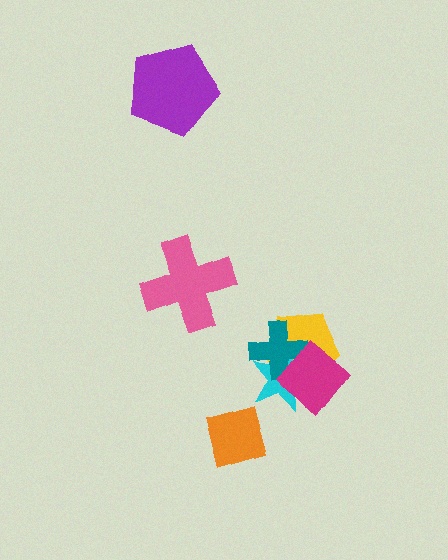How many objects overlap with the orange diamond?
0 objects overlap with the orange diamond.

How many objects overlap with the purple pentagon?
0 objects overlap with the purple pentagon.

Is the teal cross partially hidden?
Yes, it is partially covered by another shape.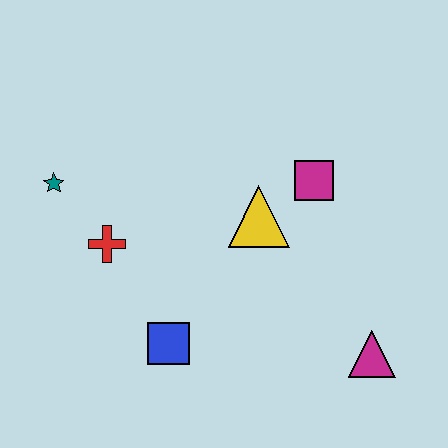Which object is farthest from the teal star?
The magenta triangle is farthest from the teal star.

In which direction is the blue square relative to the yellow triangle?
The blue square is below the yellow triangle.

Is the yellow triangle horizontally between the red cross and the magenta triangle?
Yes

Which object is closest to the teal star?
The red cross is closest to the teal star.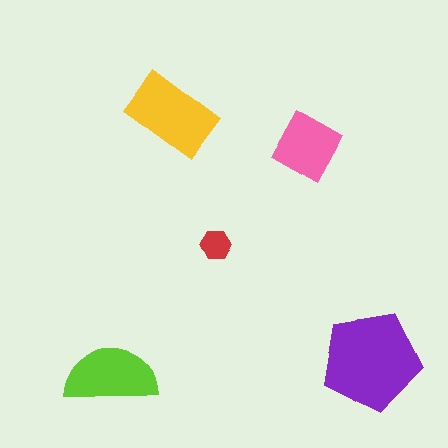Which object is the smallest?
The red hexagon.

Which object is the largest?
The purple pentagon.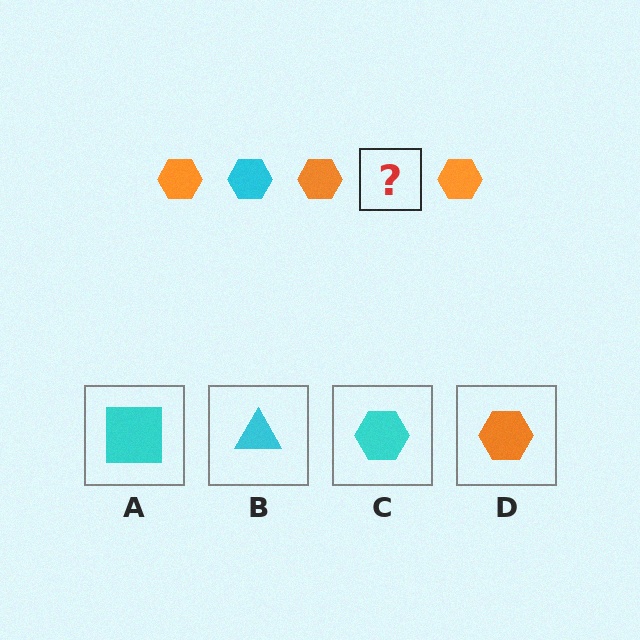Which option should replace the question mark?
Option C.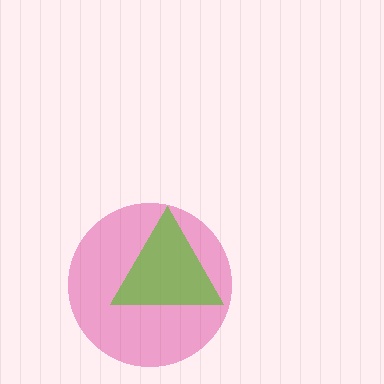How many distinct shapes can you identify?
There are 2 distinct shapes: a magenta circle, a lime triangle.